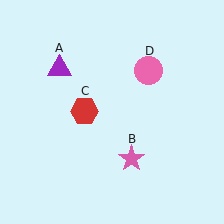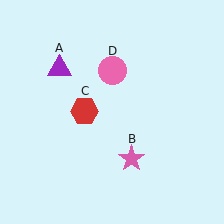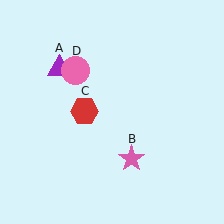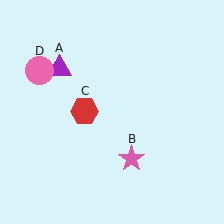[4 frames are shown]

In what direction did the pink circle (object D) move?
The pink circle (object D) moved left.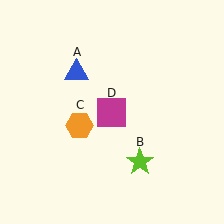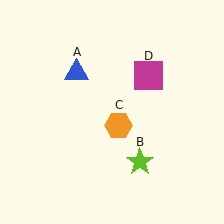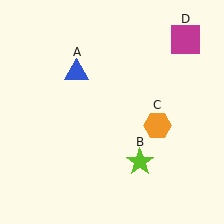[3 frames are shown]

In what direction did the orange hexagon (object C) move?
The orange hexagon (object C) moved right.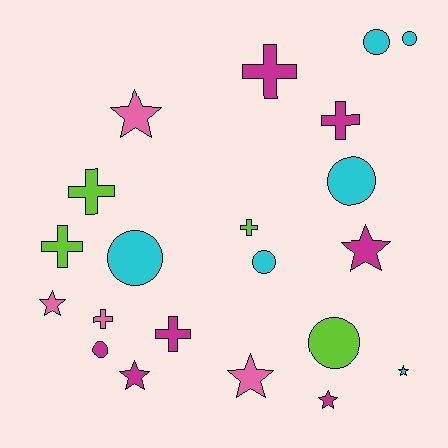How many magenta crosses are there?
There are 3 magenta crosses.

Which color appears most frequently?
Magenta, with 7 objects.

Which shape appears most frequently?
Circle, with 7 objects.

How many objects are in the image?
There are 21 objects.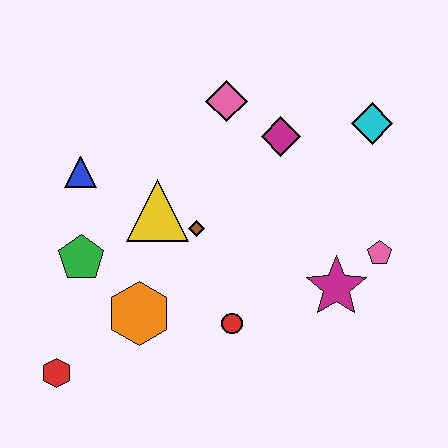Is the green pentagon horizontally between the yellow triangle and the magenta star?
No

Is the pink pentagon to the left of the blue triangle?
No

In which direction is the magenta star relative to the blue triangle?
The magenta star is to the right of the blue triangle.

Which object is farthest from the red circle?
The cyan diamond is farthest from the red circle.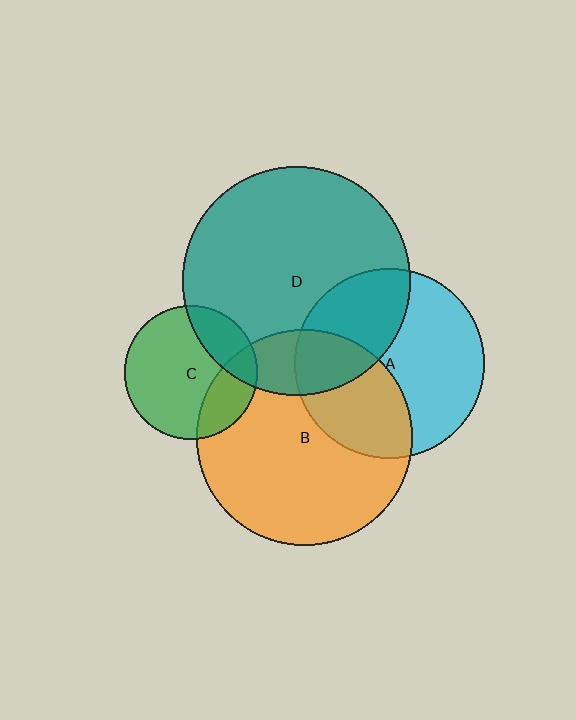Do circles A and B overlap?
Yes.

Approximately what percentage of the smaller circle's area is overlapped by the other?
Approximately 40%.